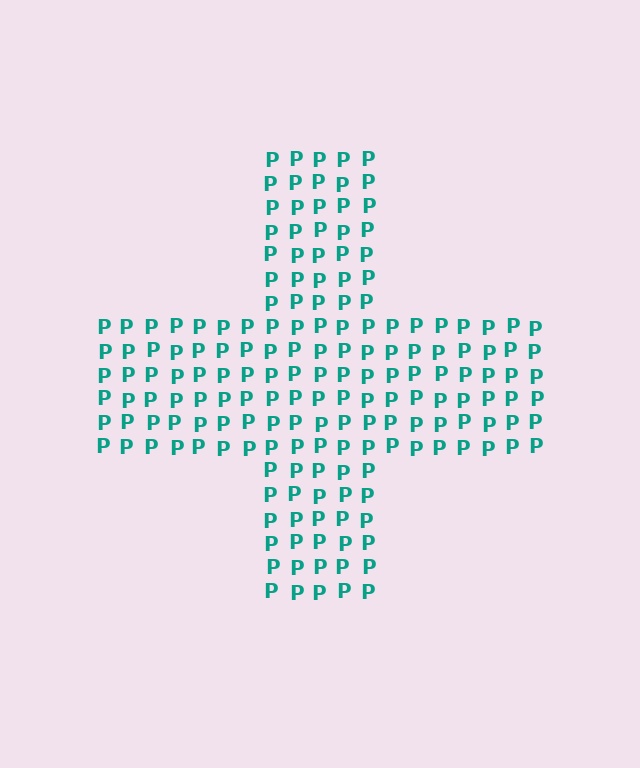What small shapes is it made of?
It is made of small letter P's.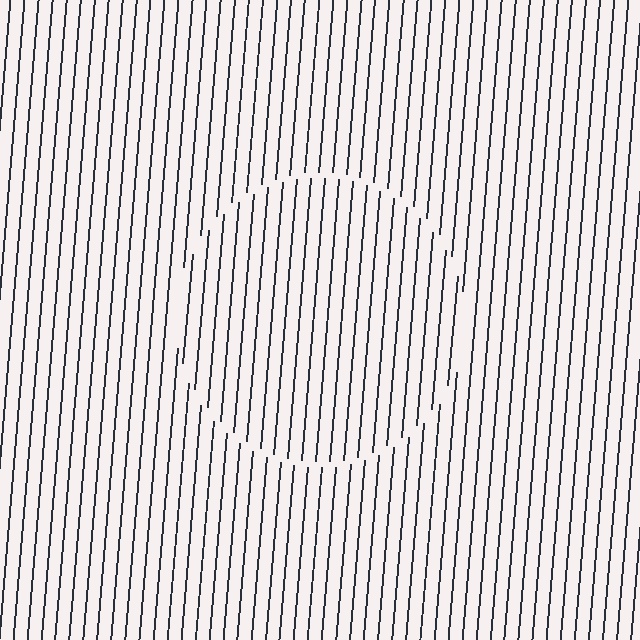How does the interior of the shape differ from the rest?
The interior of the shape contains the same grating, shifted by half a period — the contour is defined by the phase discontinuity where line-ends from the inner and outer gratings abut.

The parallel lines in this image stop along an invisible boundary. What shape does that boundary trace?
An illusory circle. The interior of the shape contains the same grating, shifted by half a period — the contour is defined by the phase discontinuity where line-ends from the inner and outer gratings abut.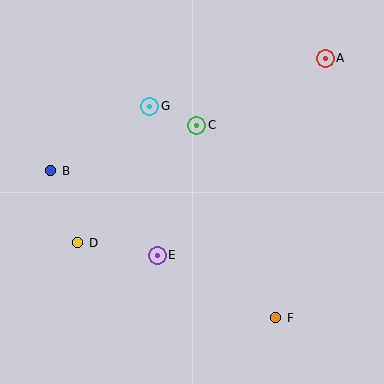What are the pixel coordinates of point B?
Point B is at (51, 171).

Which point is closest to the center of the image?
Point C at (197, 125) is closest to the center.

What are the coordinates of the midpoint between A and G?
The midpoint between A and G is at (237, 82).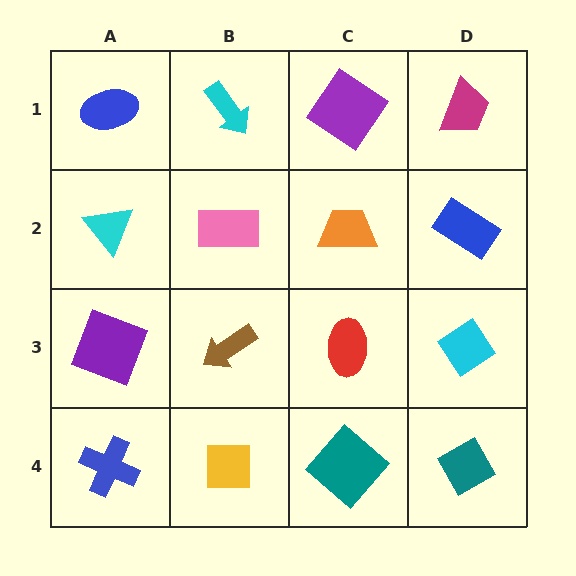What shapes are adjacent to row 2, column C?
A purple diamond (row 1, column C), a red ellipse (row 3, column C), a pink rectangle (row 2, column B), a blue rectangle (row 2, column D).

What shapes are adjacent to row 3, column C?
An orange trapezoid (row 2, column C), a teal diamond (row 4, column C), a brown arrow (row 3, column B), a cyan diamond (row 3, column D).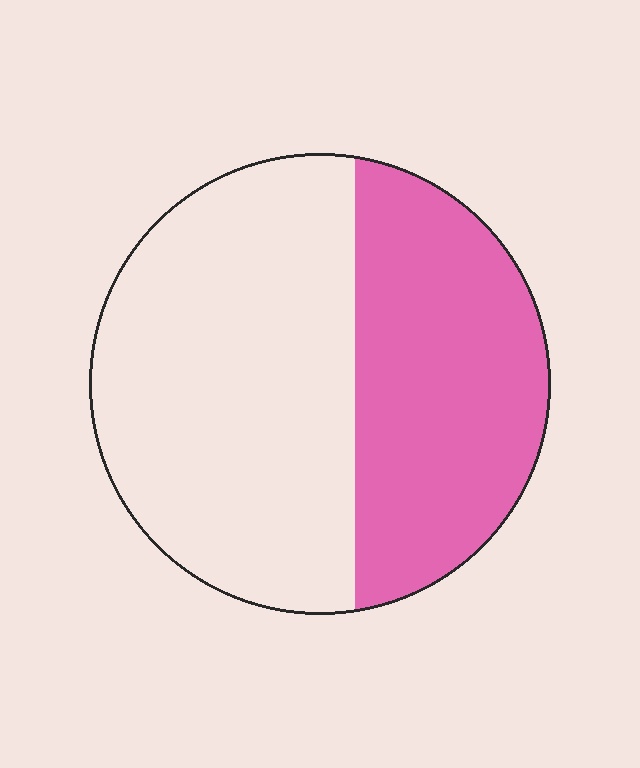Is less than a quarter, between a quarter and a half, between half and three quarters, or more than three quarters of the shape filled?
Between a quarter and a half.